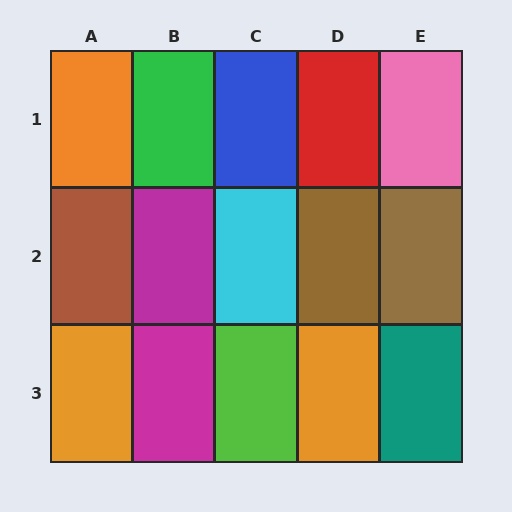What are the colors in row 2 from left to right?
Brown, magenta, cyan, brown, brown.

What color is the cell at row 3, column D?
Orange.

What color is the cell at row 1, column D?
Red.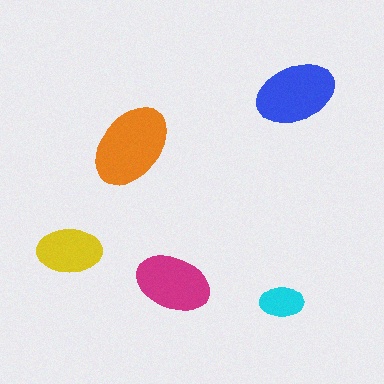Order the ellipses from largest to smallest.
the orange one, the blue one, the magenta one, the yellow one, the cyan one.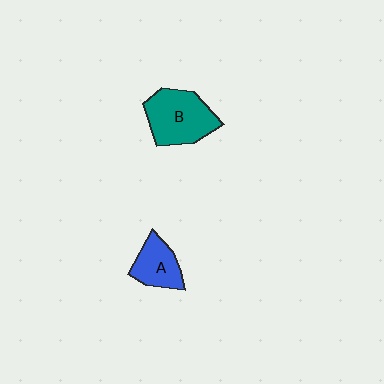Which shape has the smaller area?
Shape A (blue).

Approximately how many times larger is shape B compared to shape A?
Approximately 1.6 times.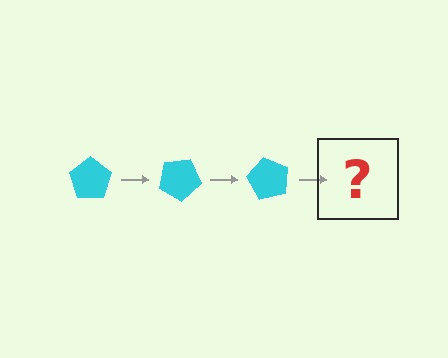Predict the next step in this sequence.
The next step is a cyan pentagon rotated 90 degrees.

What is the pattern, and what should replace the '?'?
The pattern is that the pentagon rotates 30 degrees each step. The '?' should be a cyan pentagon rotated 90 degrees.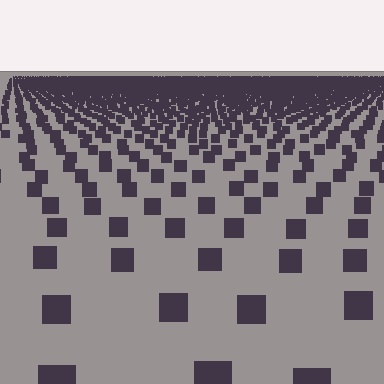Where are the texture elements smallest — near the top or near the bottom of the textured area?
Near the top.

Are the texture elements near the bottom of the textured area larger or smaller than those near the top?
Larger. Near the bottom, elements are closer to the viewer and appear at a bigger on-screen size.